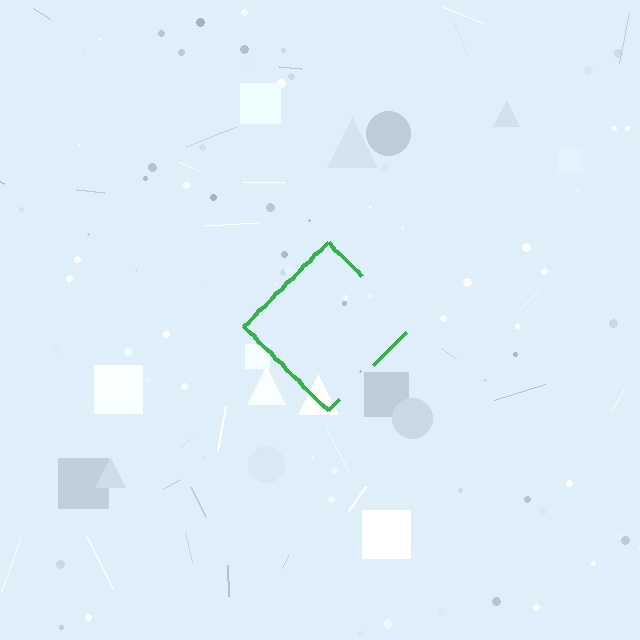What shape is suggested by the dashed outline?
The dashed outline suggests a diamond.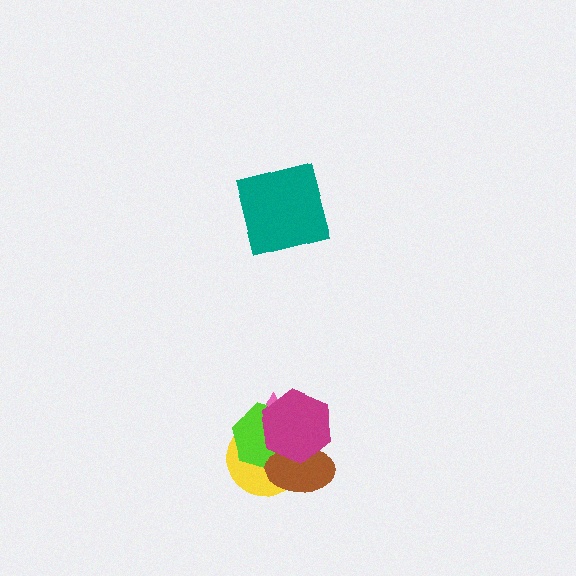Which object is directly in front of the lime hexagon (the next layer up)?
The brown ellipse is directly in front of the lime hexagon.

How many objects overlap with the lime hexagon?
4 objects overlap with the lime hexagon.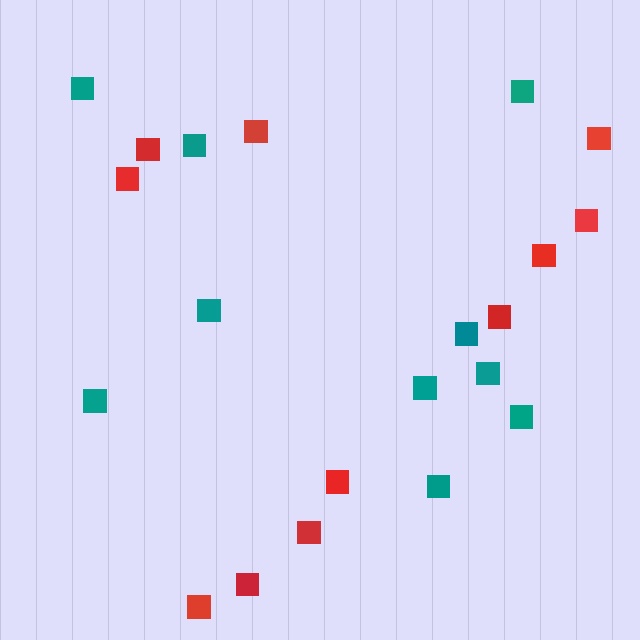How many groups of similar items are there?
There are 2 groups: one group of teal squares (10) and one group of red squares (11).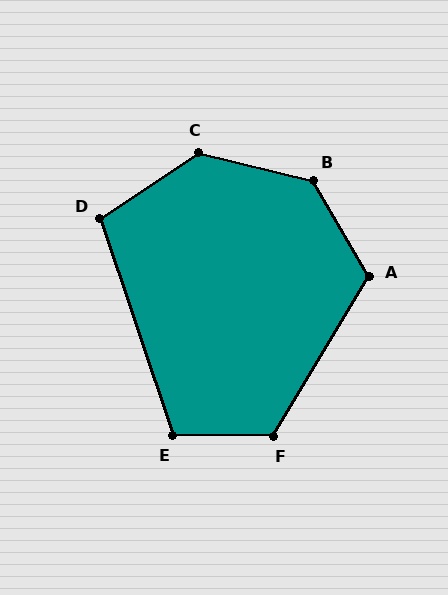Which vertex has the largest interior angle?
B, at approximately 134 degrees.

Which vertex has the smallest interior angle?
D, at approximately 105 degrees.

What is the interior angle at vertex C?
Approximately 132 degrees (obtuse).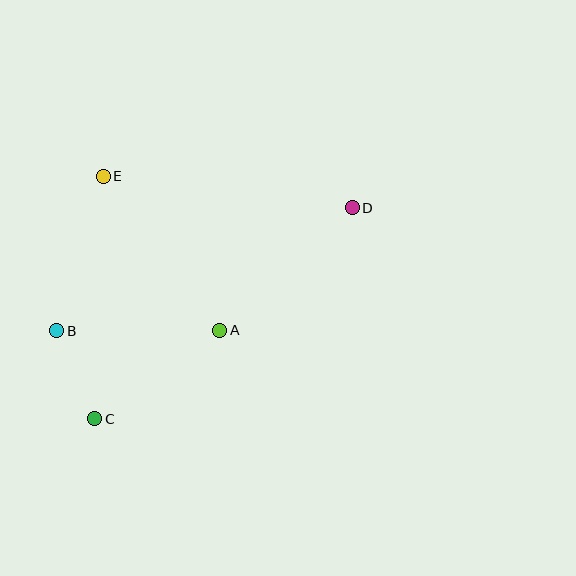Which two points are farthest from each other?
Points C and D are farthest from each other.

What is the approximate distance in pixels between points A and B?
The distance between A and B is approximately 163 pixels.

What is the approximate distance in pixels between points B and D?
The distance between B and D is approximately 320 pixels.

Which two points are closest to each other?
Points B and C are closest to each other.